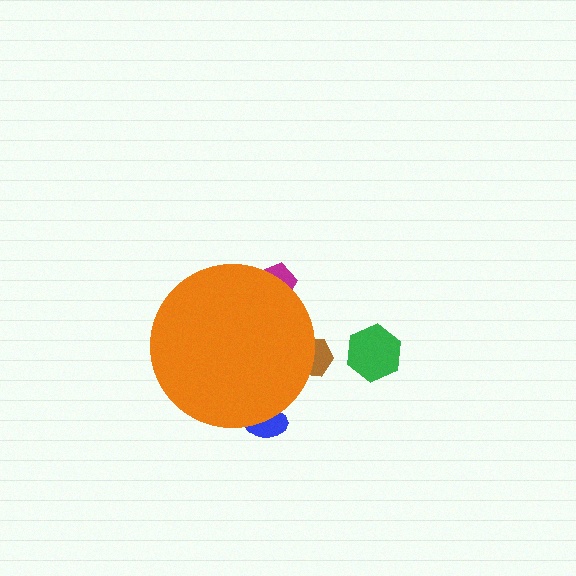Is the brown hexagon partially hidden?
Yes, the brown hexagon is partially hidden behind the orange circle.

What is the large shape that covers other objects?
An orange circle.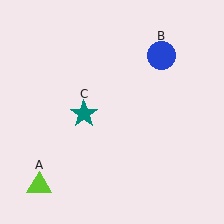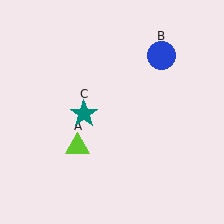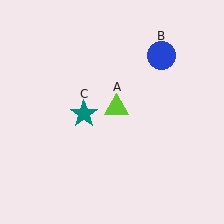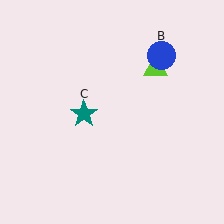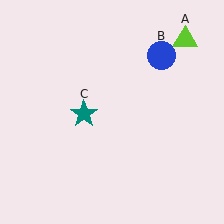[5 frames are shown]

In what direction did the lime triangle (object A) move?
The lime triangle (object A) moved up and to the right.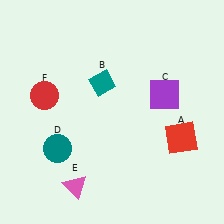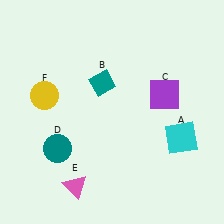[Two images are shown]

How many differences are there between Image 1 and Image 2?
There are 2 differences between the two images.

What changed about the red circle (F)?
In Image 1, F is red. In Image 2, it changed to yellow.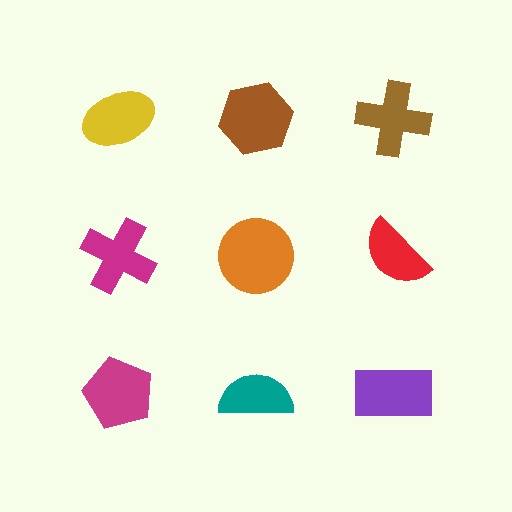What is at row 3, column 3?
A purple rectangle.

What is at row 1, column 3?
A brown cross.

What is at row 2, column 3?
A red semicircle.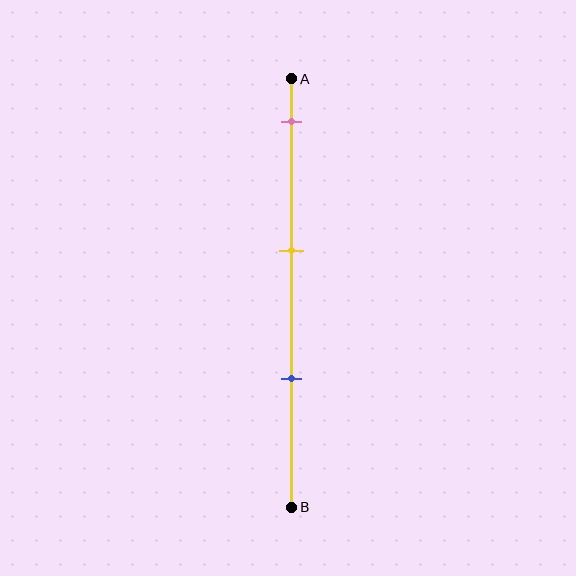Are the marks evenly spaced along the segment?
Yes, the marks are approximately evenly spaced.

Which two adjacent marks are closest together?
The yellow and blue marks are the closest adjacent pair.